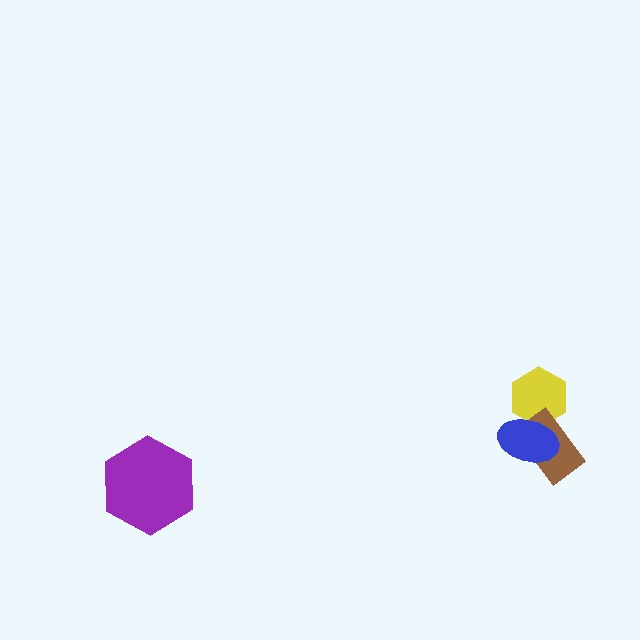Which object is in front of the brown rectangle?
The blue ellipse is in front of the brown rectangle.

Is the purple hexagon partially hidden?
No, no other shape covers it.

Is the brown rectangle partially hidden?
Yes, it is partially covered by another shape.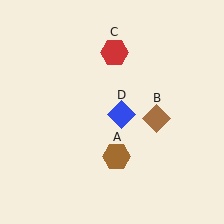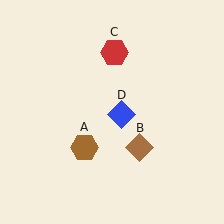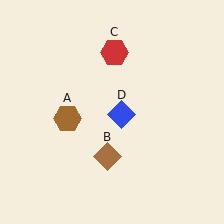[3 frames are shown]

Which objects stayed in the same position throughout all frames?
Red hexagon (object C) and blue diamond (object D) remained stationary.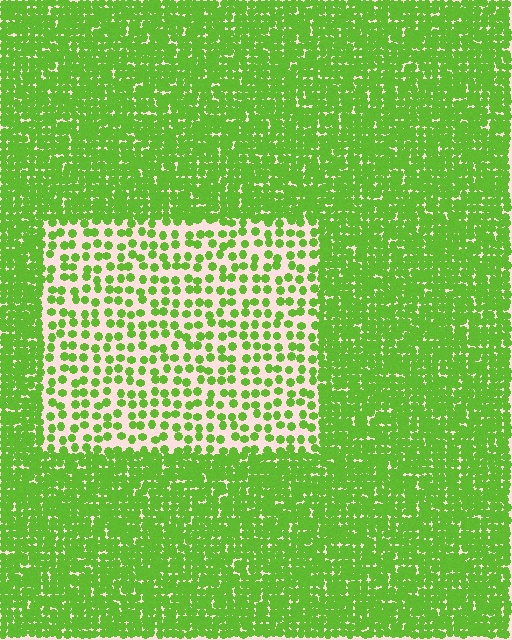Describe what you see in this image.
The image contains small lime elements arranged at two different densities. A rectangle-shaped region is visible where the elements are less densely packed than the surrounding area.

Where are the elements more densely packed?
The elements are more densely packed outside the rectangle boundary.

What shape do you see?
I see a rectangle.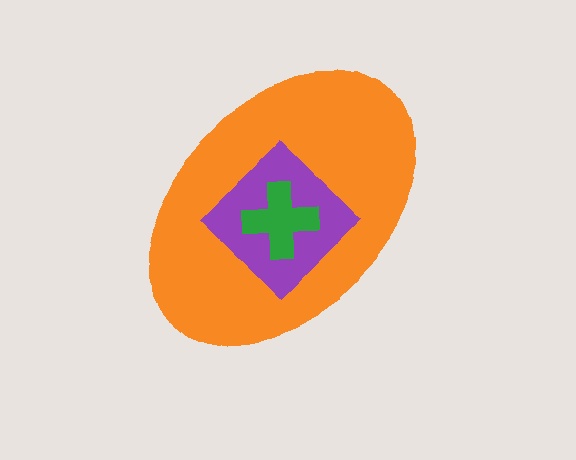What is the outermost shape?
The orange ellipse.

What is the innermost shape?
The green cross.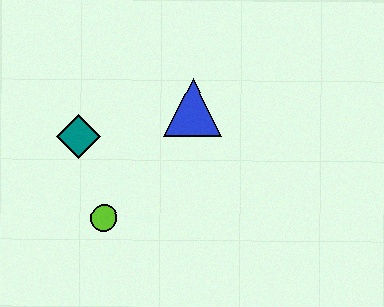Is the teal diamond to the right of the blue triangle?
No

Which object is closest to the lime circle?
The teal diamond is closest to the lime circle.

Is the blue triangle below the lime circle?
No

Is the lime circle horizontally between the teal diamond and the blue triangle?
Yes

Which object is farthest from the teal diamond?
The blue triangle is farthest from the teal diamond.